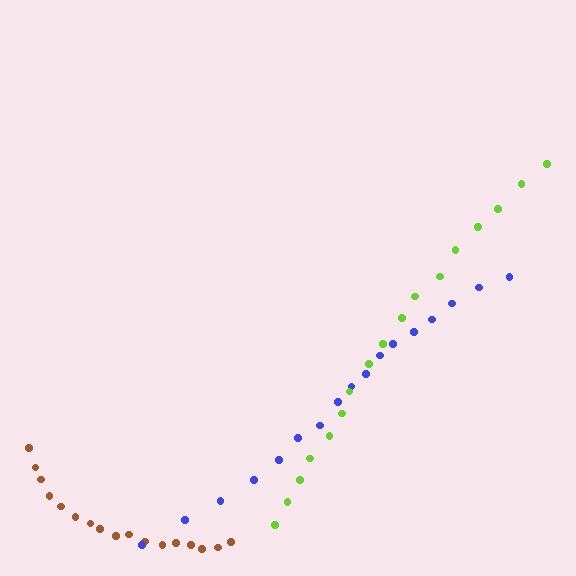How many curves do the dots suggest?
There are 3 distinct paths.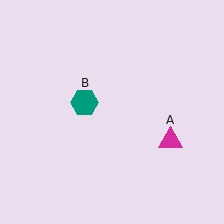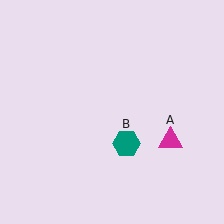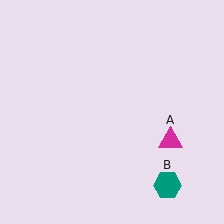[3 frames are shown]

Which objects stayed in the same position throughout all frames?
Magenta triangle (object A) remained stationary.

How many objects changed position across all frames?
1 object changed position: teal hexagon (object B).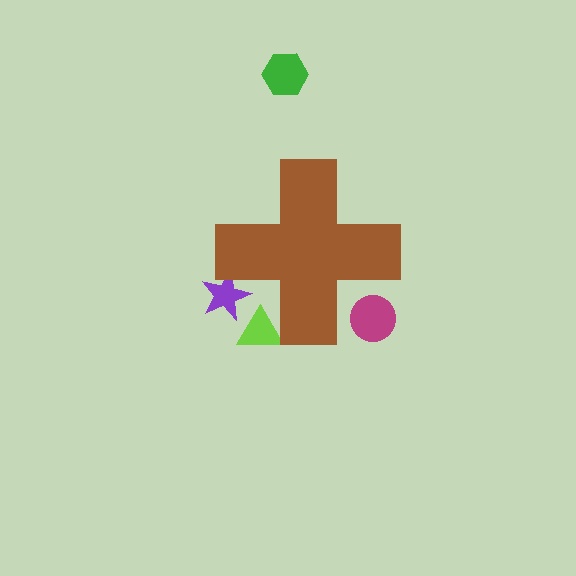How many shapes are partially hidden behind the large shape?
3 shapes are partially hidden.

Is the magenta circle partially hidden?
Yes, the magenta circle is partially hidden behind the brown cross.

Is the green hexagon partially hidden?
No, the green hexagon is fully visible.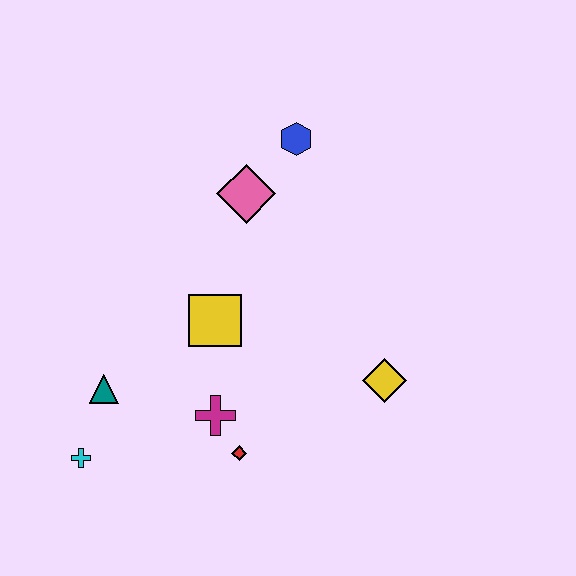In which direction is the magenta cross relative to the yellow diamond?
The magenta cross is to the left of the yellow diamond.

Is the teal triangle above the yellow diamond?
No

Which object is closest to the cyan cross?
The teal triangle is closest to the cyan cross.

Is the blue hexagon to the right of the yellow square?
Yes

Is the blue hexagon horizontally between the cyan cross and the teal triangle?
No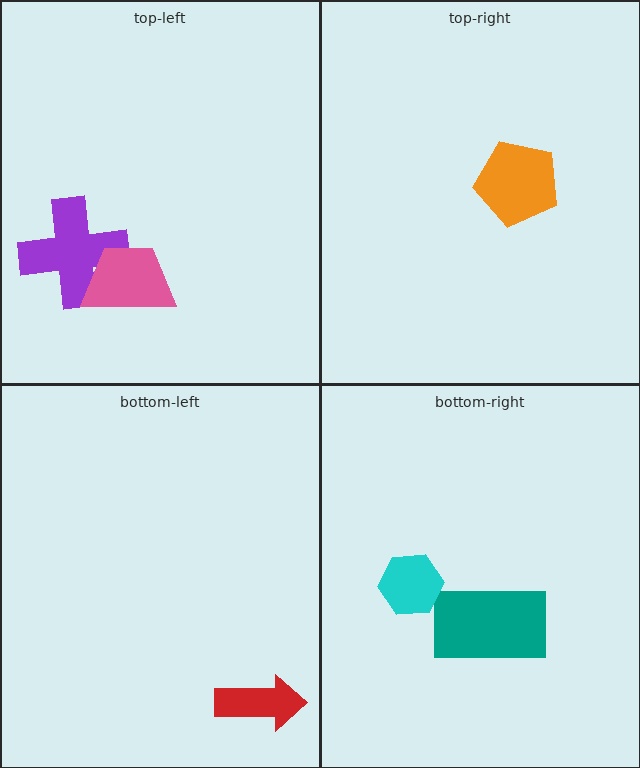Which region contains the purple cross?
The top-left region.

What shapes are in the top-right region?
The orange pentagon.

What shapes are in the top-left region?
The purple cross, the pink trapezoid.